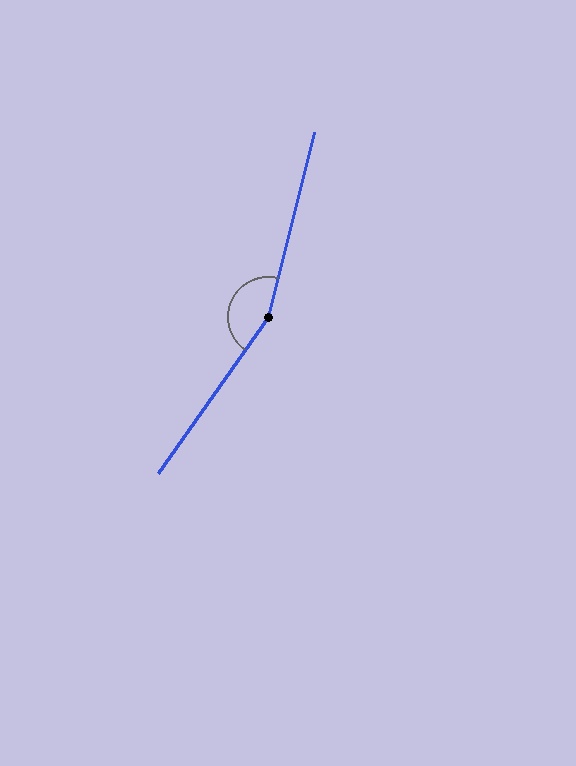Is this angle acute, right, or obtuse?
It is obtuse.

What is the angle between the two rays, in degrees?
Approximately 159 degrees.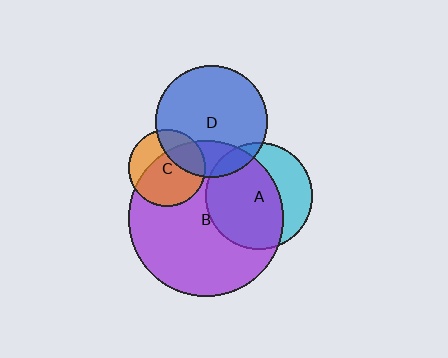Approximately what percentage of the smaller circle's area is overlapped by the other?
Approximately 30%.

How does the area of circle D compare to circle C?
Approximately 2.1 times.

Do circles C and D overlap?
Yes.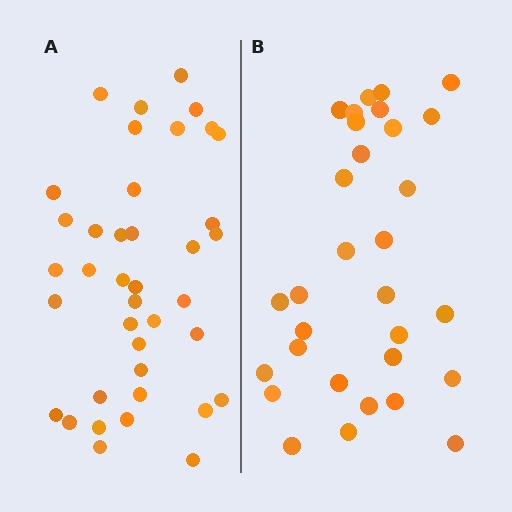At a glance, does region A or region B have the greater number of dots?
Region A (the left region) has more dots.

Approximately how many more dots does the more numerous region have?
Region A has roughly 8 or so more dots than region B.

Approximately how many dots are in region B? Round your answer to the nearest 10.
About 30 dots. (The exact count is 31, which rounds to 30.)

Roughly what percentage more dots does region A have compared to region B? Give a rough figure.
About 25% more.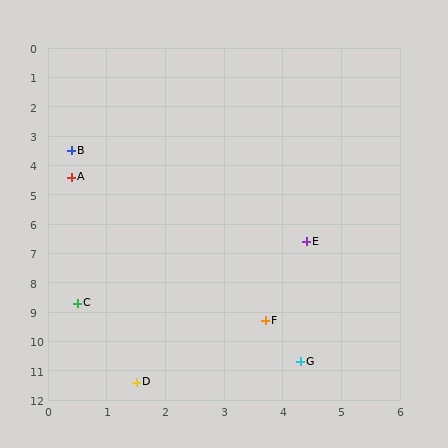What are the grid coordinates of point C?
Point C is at approximately (0.5, 8.7).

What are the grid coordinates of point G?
Point G is at approximately (4.3, 10.7).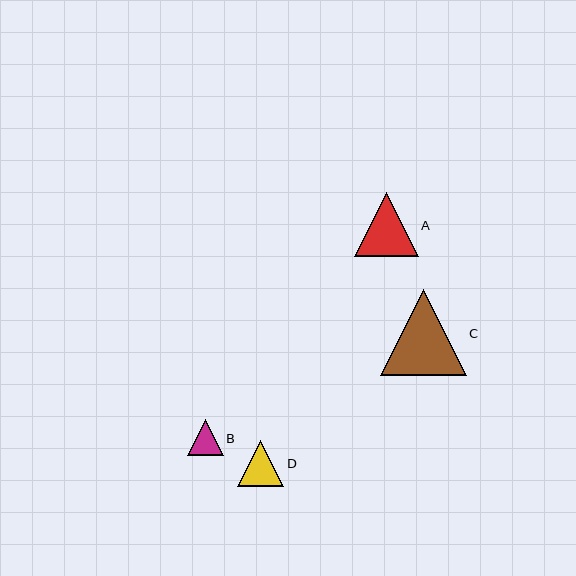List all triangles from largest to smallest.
From largest to smallest: C, A, D, B.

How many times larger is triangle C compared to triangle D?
Triangle C is approximately 1.9 times the size of triangle D.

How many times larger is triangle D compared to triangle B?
Triangle D is approximately 1.3 times the size of triangle B.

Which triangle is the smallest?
Triangle B is the smallest with a size of approximately 35 pixels.